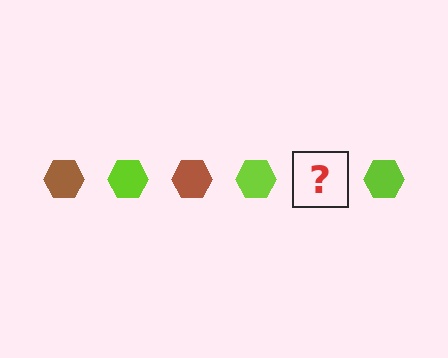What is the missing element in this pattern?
The missing element is a brown hexagon.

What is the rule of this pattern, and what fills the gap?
The rule is that the pattern cycles through brown, lime hexagons. The gap should be filled with a brown hexagon.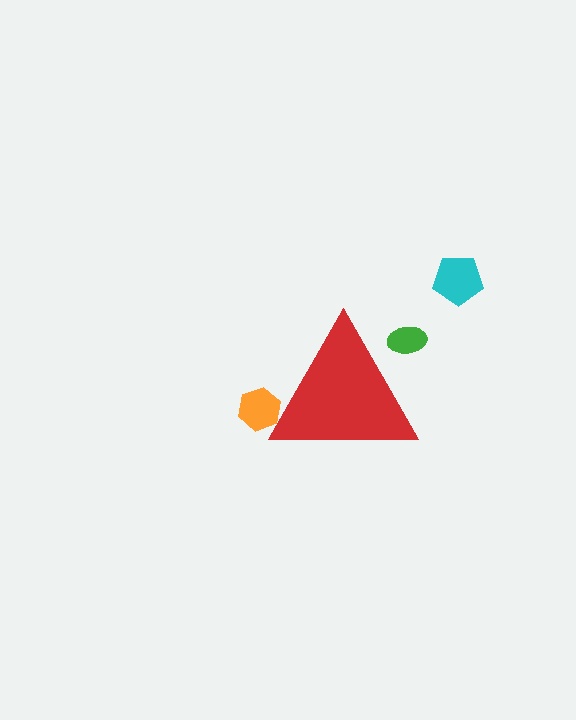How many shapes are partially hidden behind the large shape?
2 shapes are partially hidden.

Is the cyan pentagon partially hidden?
No, the cyan pentagon is fully visible.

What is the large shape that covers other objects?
A red triangle.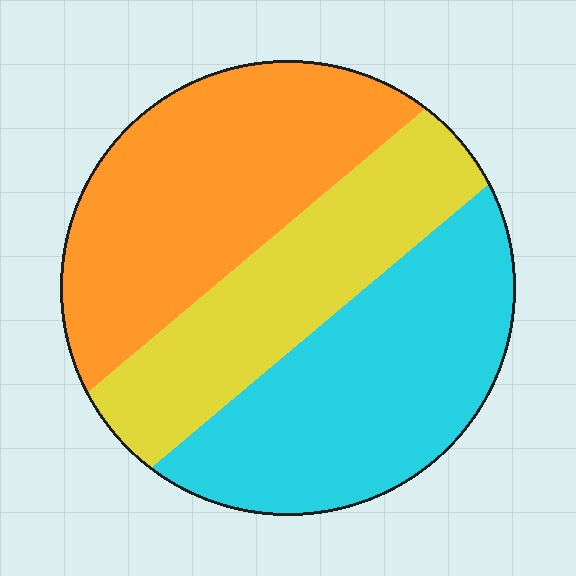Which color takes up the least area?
Yellow, at roughly 25%.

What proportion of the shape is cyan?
Cyan takes up between a third and a half of the shape.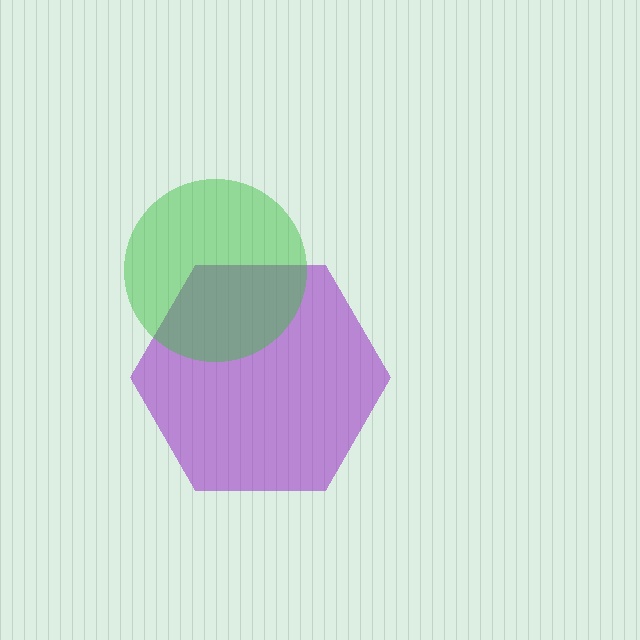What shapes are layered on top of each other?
The layered shapes are: a purple hexagon, a green circle.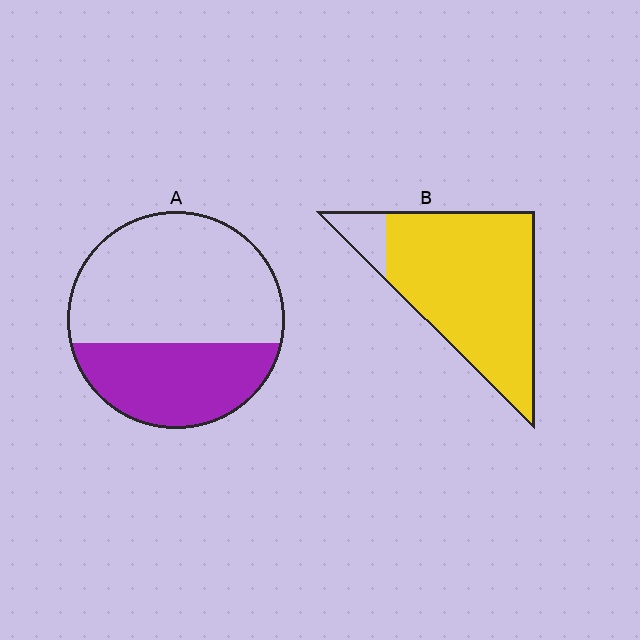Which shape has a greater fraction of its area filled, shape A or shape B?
Shape B.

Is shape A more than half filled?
No.